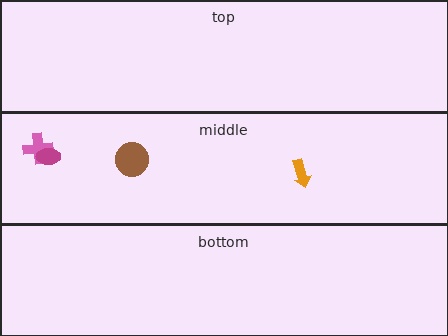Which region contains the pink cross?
The middle region.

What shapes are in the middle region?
The orange arrow, the pink cross, the magenta ellipse, the brown circle.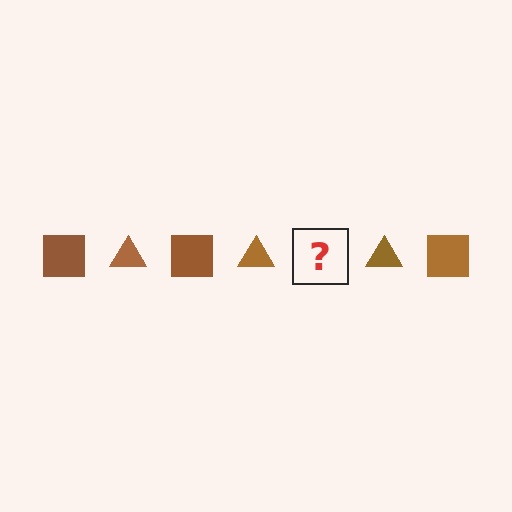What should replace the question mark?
The question mark should be replaced with a brown square.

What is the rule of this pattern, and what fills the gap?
The rule is that the pattern cycles through square, triangle shapes in brown. The gap should be filled with a brown square.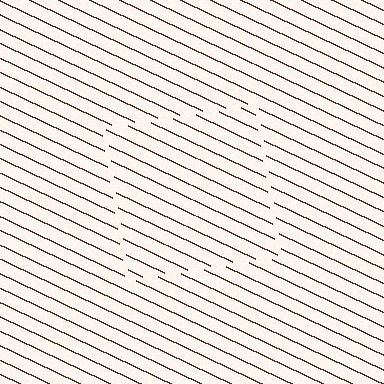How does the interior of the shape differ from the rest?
The interior of the shape contains the same grating, shifted by half a period — the contour is defined by the phase discontinuity where line-ends from the inner and outer gratings abut.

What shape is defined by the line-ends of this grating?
An illusory square. The interior of the shape contains the same grating, shifted by half a period — the contour is defined by the phase discontinuity where line-ends from the inner and outer gratings abut.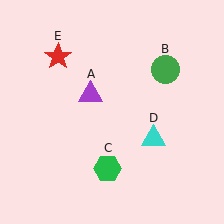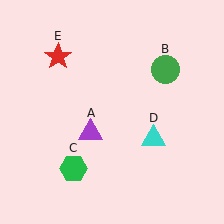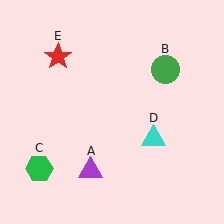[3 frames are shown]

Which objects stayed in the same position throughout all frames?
Green circle (object B) and cyan triangle (object D) and red star (object E) remained stationary.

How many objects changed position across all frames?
2 objects changed position: purple triangle (object A), green hexagon (object C).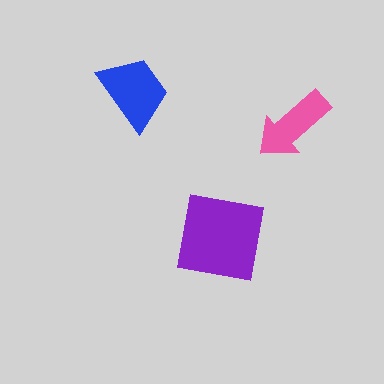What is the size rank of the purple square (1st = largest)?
1st.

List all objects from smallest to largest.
The pink arrow, the blue trapezoid, the purple square.